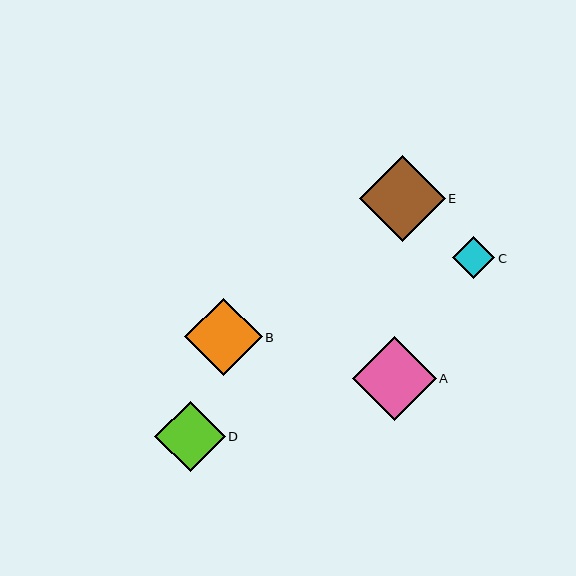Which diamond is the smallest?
Diamond C is the smallest with a size of approximately 42 pixels.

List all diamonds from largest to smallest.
From largest to smallest: E, A, B, D, C.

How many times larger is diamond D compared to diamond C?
Diamond D is approximately 1.7 times the size of diamond C.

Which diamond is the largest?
Diamond E is the largest with a size of approximately 86 pixels.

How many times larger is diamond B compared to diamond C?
Diamond B is approximately 1.8 times the size of diamond C.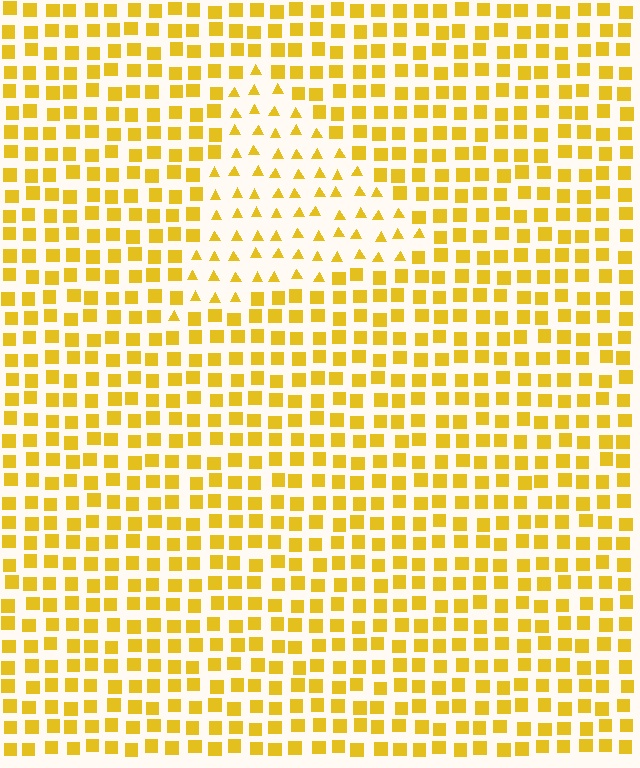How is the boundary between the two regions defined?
The boundary is defined by a change in element shape: triangles inside vs. squares outside. All elements share the same color and spacing.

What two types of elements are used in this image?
The image uses triangles inside the triangle region and squares outside it.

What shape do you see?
I see a triangle.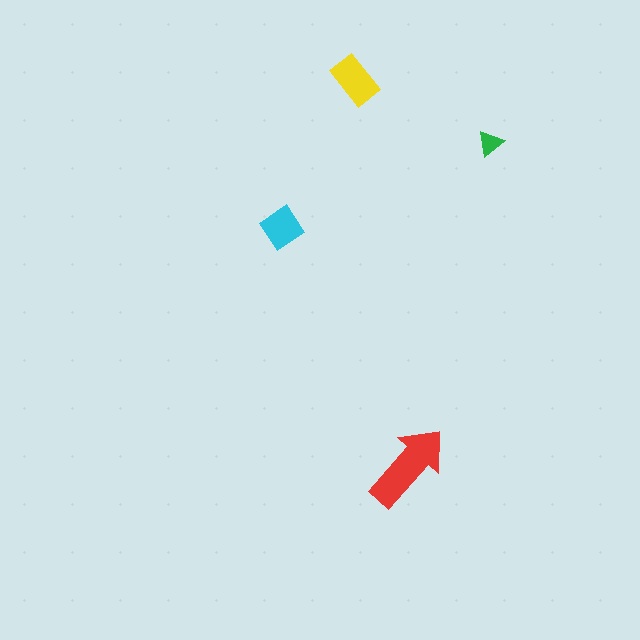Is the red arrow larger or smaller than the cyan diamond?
Larger.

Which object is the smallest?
The green triangle.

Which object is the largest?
The red arrow.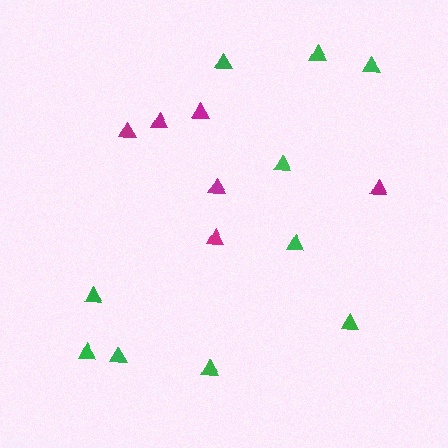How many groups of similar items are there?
There are 2 groups: one group of green triangles (10) and one group of magenta triangles (6).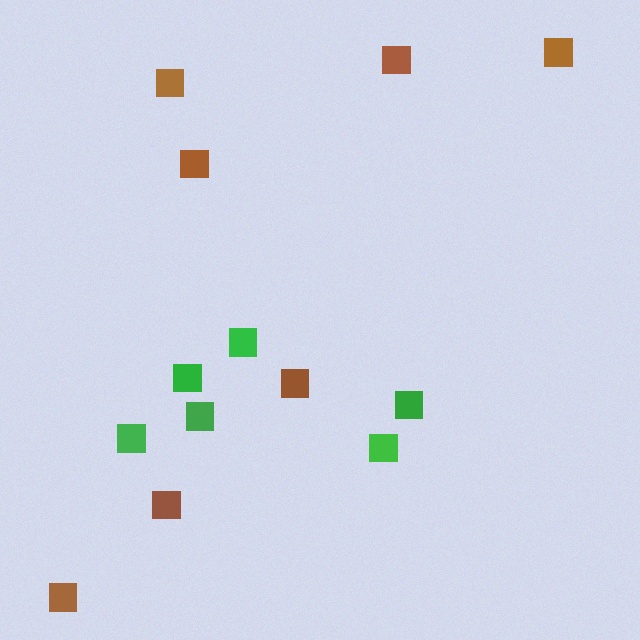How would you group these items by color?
There are 2 groups: one group of brown squares (7) and one group of green squares (6).